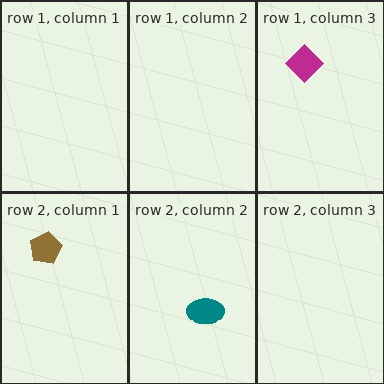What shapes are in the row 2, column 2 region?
The teal ellipse.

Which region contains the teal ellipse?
The row 2, column 2 region.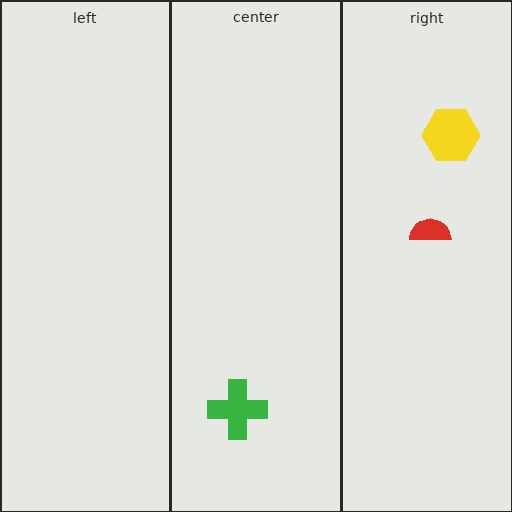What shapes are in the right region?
The red semicircle, the yellow hexagon.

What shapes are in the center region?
The green cross.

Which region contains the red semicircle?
The right region.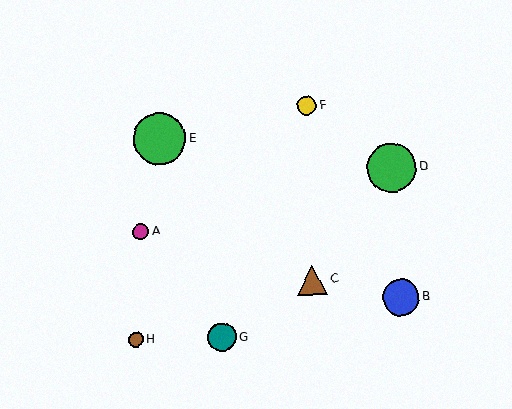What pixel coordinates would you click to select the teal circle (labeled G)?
Click at (222, 337) to select the teal circle G.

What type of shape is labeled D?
Shape D is a green circle.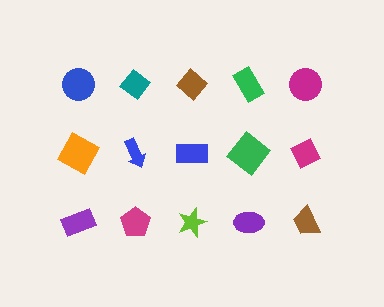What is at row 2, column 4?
A green diamond.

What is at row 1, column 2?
A teal diamond.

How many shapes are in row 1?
5 shapes.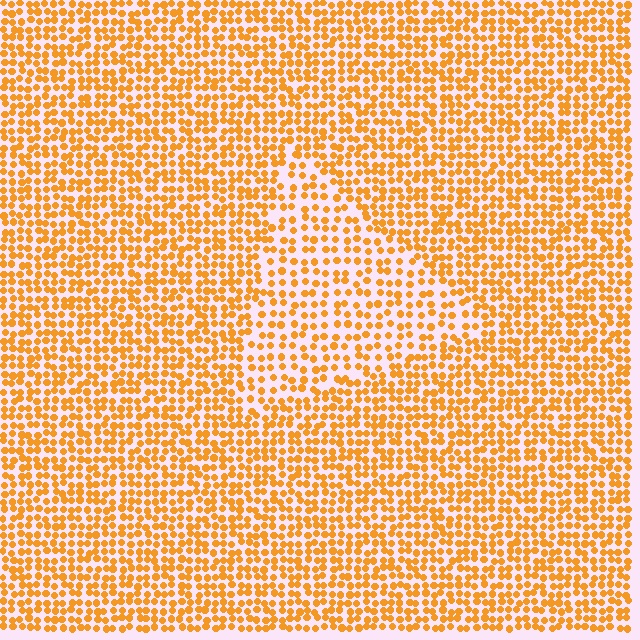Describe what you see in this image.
The image contains small orange elements arranged at two different densities. A triangle-shaped region is visible where the elements are less densely packed than the surrounding area.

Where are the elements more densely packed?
The elements are more densely packed outside the triangle boundary.